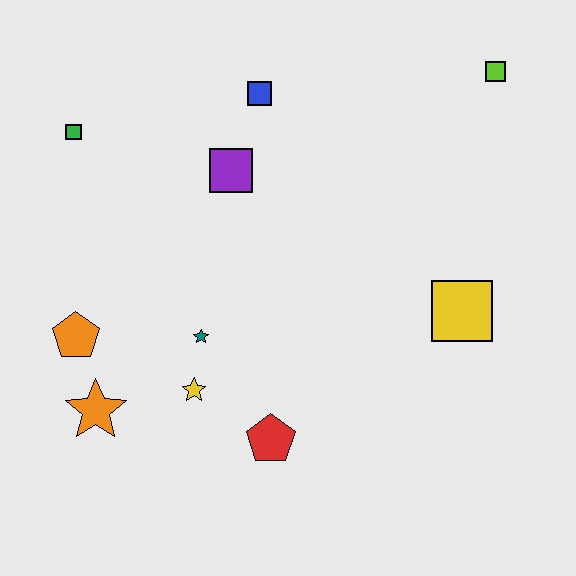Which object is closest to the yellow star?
The teal star is closest to the yellow star.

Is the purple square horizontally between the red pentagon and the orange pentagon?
Yes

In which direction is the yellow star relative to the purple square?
The yellow star is below the purple square.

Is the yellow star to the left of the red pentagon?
Yes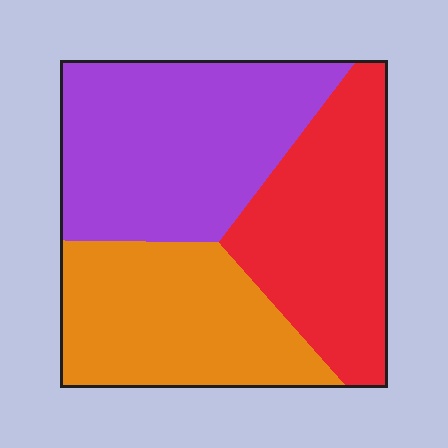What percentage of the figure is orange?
Orange takes up between a quarter and a half of the figure.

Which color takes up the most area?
Purple, at roughly 40%.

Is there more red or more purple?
Purple.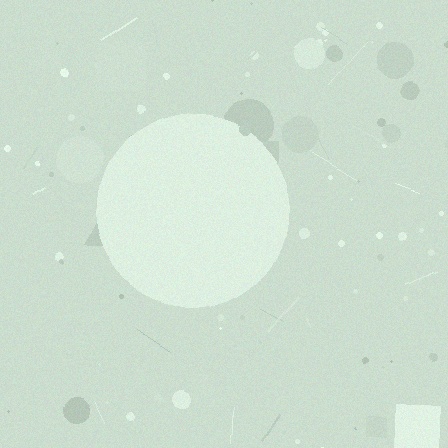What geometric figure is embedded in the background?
A circle is embedded in the background.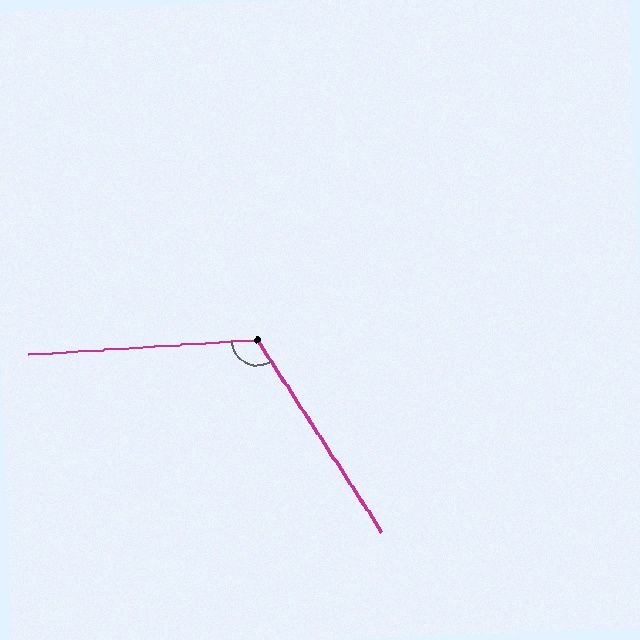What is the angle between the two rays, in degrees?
Approximately 119 degrees.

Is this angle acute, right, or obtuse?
It is obtuse.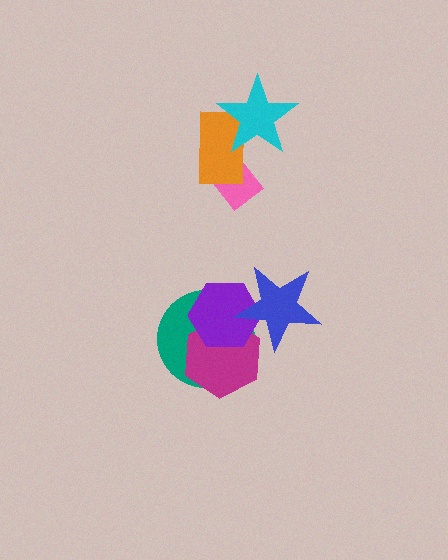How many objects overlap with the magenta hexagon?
3 objects overlap with the magenta hexagon.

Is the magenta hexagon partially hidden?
Yes, it is partially covered by another shape.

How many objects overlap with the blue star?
3 objects overlap with the blue star.